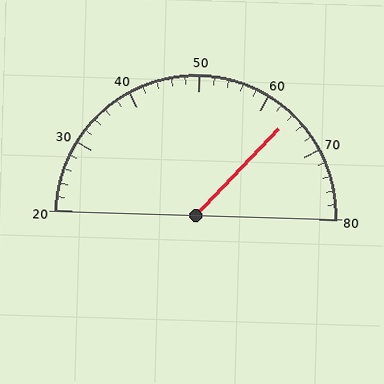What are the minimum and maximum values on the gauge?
The gauge ranges from 20 to 80.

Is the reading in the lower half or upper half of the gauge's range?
The reading is in the upper half of the range (20 to 80).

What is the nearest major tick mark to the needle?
The nearest major tick mark is 60.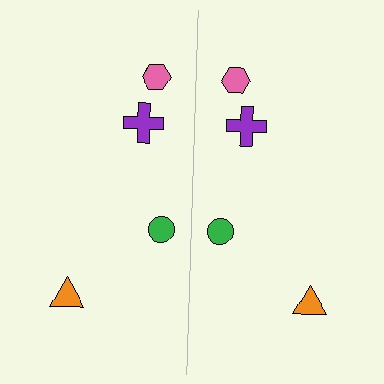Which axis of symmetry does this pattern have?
The pattern has a vertical axis of symmetry running through the center of the image.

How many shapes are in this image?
There are 8 shapes in this image.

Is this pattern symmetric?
Yes, this pattern has bilateral (reflection) symmetry.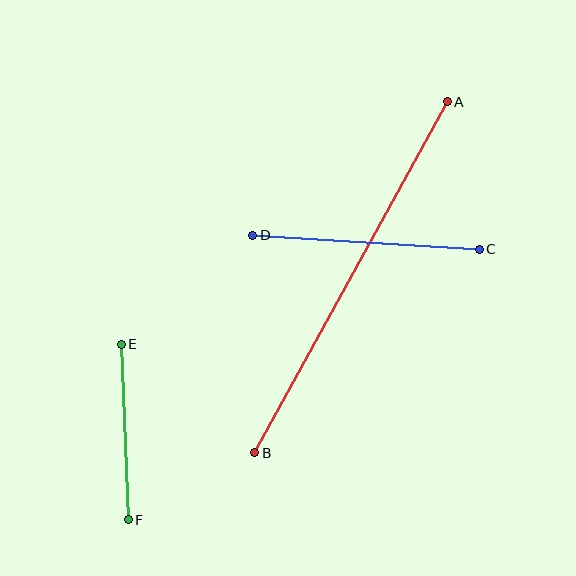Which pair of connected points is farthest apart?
Points A and B are farthest apart.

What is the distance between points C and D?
The distance is approximately 227 pixels.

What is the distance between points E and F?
The distance is approximately 175 pixels.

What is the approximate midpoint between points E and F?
The midpoint is at approximately (125, 432) pixels.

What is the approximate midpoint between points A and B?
The midpoint is at approximately (351, 277) pixels.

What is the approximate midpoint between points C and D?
The midpoint is at approximately (366, 242) pixels.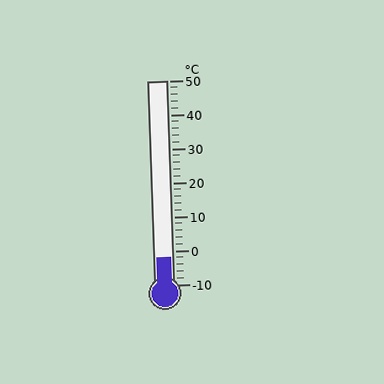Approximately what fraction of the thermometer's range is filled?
The thermometer is filled to approximately 15% of its range.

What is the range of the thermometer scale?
The thermometer scale ranges from -10°C to 50°C.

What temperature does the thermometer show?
The thermometer shows approximately -2°C.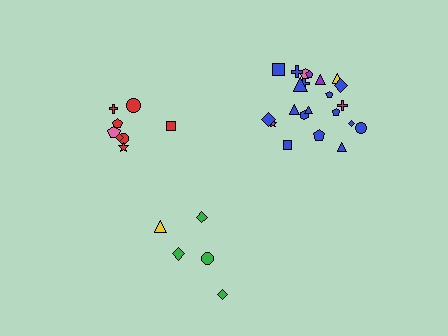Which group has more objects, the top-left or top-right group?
The top-right group.